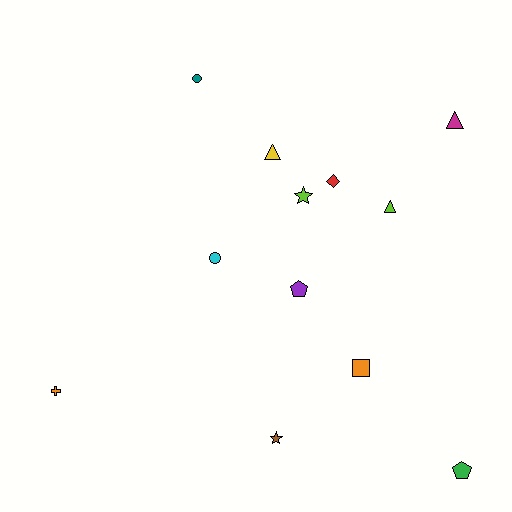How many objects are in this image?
There are 12 objects.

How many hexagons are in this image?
There are no hexagons.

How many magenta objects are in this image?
There is 1 magenta object.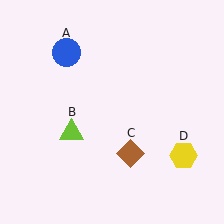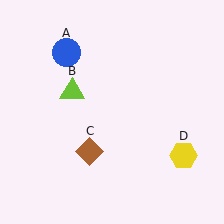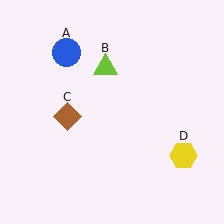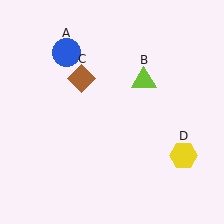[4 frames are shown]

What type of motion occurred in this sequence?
The lime triangle (object B), brown diamond (object C) rotated clockwise around the center of the scene.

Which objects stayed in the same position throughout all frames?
Blue circle (object A) and yellow hexagon (object D) remained stationary.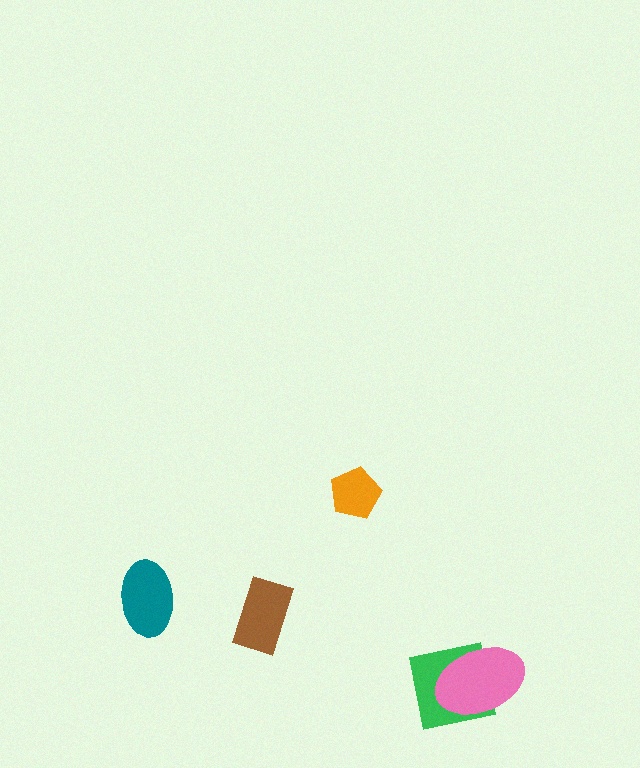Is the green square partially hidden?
Yes, it is partially covered by another shape.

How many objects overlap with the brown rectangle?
0 objects overlap with the brown rectangle.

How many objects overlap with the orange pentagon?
0 objects overlap with the orange pentagon.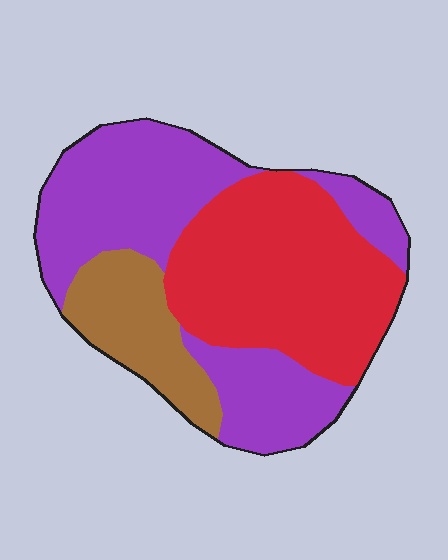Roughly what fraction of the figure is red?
Red takes up about two fifths (2/5) of the figure.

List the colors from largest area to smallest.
From largest to smallest: purple, red, brown.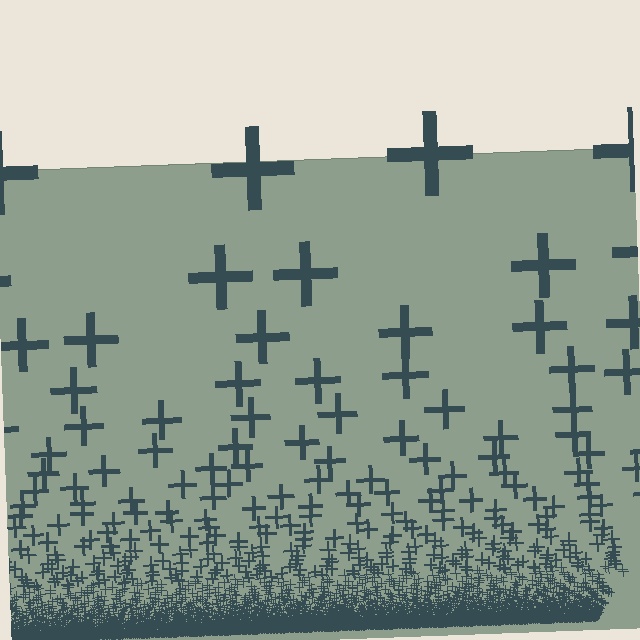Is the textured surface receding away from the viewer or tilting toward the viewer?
The surface appears to tilt toward the viewer. Texture elements get larger and sparser toward the top.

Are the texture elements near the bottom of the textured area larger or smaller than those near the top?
Smaller. The gradient is inverted — elements near the bottom are smaller and denser.